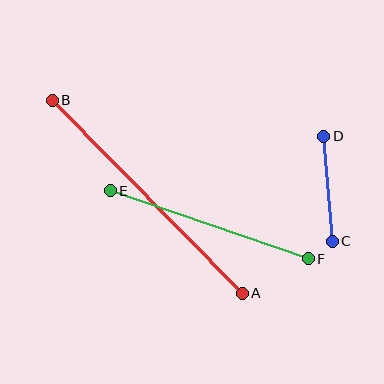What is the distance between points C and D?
The distance is approximately 105 pixels.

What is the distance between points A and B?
The distance is approximately 271 pixels.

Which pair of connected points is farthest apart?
Points A and B are farthest apart.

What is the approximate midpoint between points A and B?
The midpoint is at approximately (147, 197) pixels.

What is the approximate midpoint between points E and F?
The midpoint is at approximately (209, 225) pixels.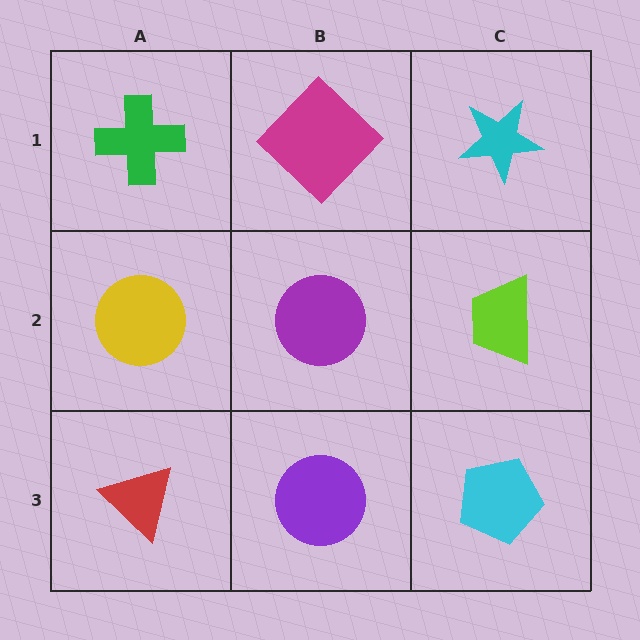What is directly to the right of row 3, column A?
A purple circle.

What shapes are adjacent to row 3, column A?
A yellow circle (row 2, column A), a purple circle (row 3, column B).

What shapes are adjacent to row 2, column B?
A magenta diamond (row 1, column B), a purple circle (row 3, column B), a yellow circle (row 2, column A), a lime trapezoid (row 2, column C).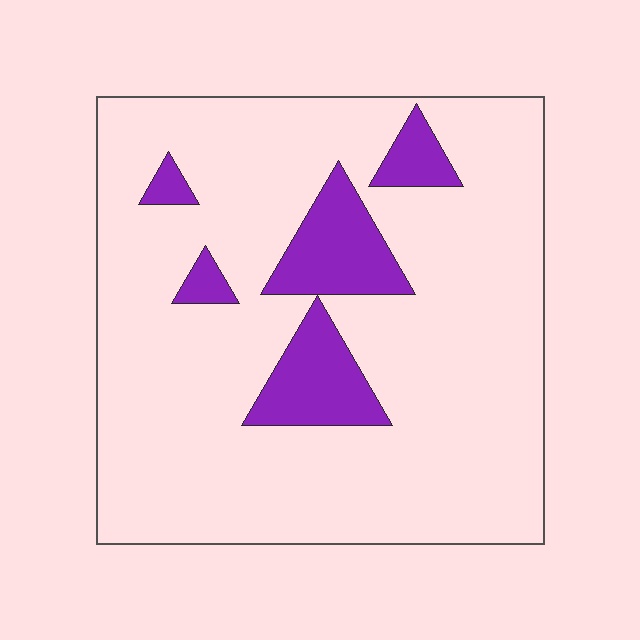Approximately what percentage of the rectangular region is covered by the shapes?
Approximately 15%.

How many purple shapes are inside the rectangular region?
5.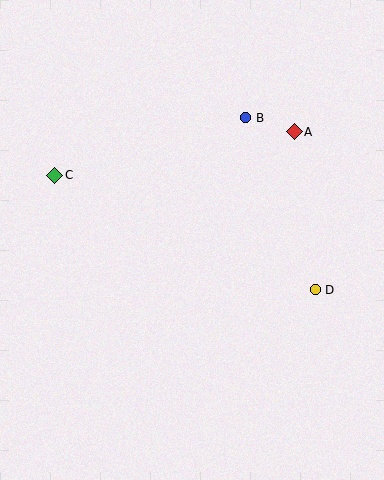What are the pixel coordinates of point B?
Point B is at (246, 118).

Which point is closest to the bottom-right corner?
Point D is closest to the bottom-right corner.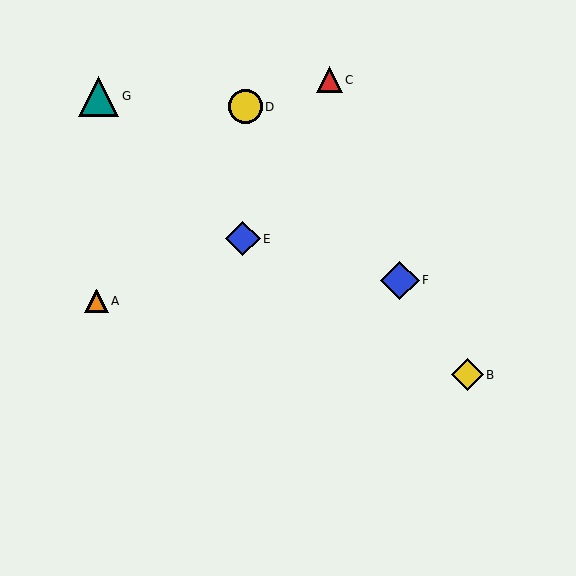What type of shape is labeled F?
Shape F is a blue diamond.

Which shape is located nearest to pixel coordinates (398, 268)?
The blue diamond (labeled F) at (400, 280) is nearest to that location.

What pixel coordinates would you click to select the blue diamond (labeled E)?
Click at (243, 239) to select the blue diamond E.